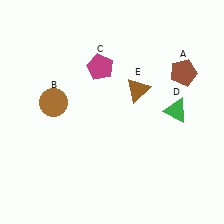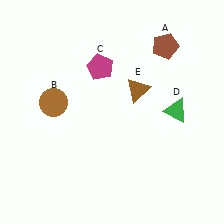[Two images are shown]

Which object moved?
The brown pentagon (A) moved up.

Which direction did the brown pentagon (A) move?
The brown pentagon (A) moved up.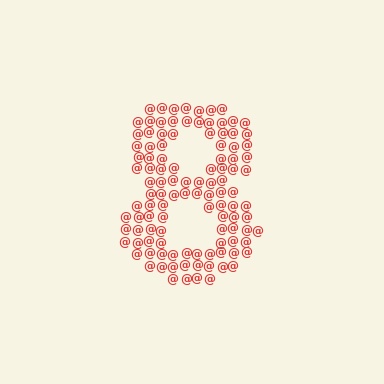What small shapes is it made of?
It is made of small at signs.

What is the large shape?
The large shape is the digit 8.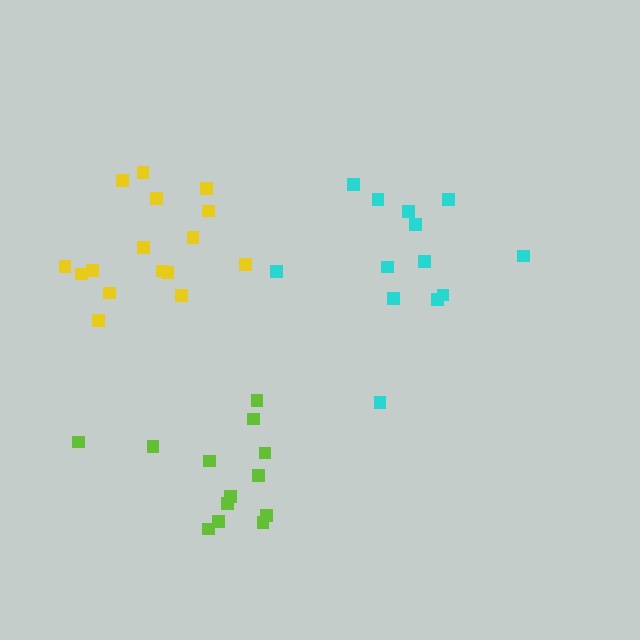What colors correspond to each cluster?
The clusters are colored: cyan, yellow, lime.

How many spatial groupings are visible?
There are 3 spatial groupings.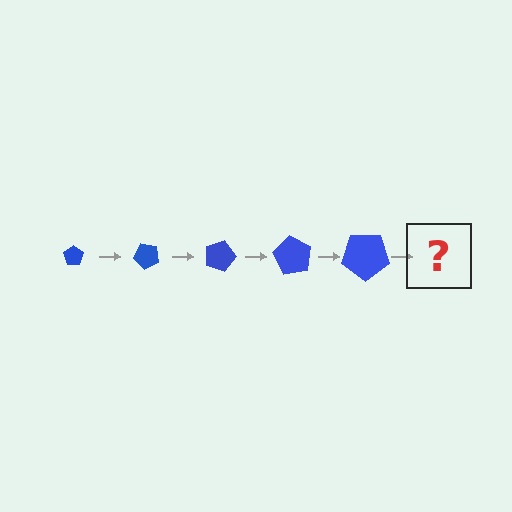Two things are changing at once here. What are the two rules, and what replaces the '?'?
The two rules are that the pentagon grows larger each step and it rotates 45 degrees each step. The '?' should be a pentagon, larger than the previous one and rotated 225 degrees from the start.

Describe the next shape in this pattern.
It should be a pentagon, larger than the previous one and rotated 225 degrees from the start.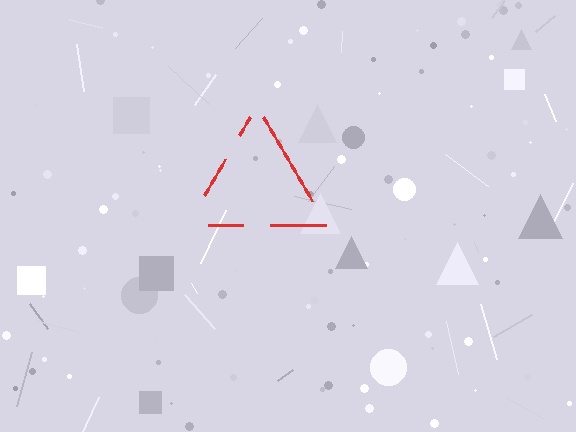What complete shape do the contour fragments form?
The contour fragments form a triangle.